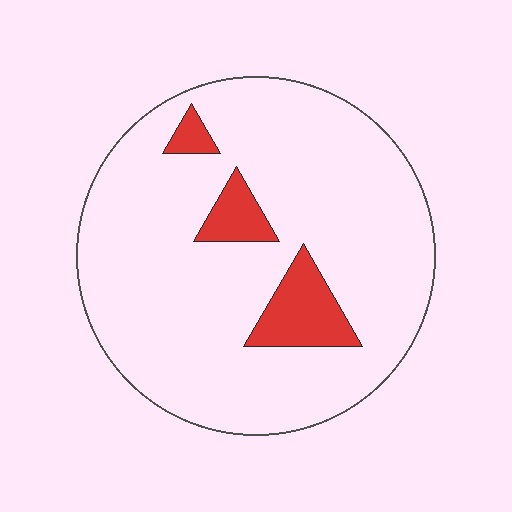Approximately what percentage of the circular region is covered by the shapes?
Approximately 10%.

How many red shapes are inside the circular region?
3.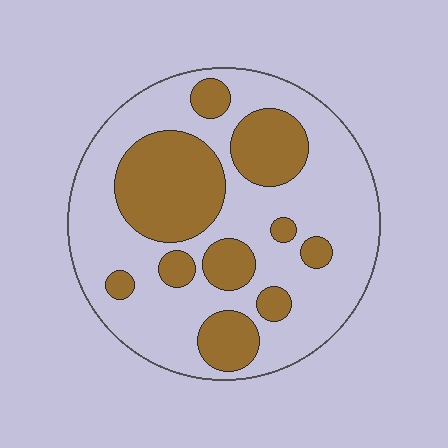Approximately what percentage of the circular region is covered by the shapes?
Approximately 35%.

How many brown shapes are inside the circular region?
10.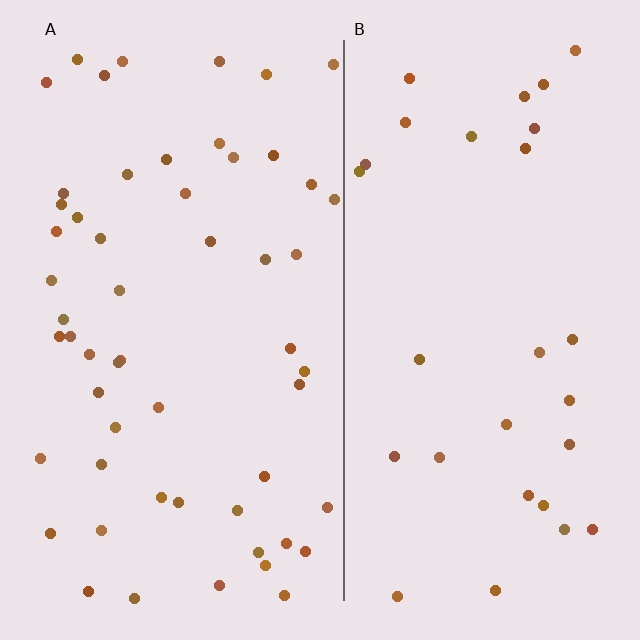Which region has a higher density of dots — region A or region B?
A (the left).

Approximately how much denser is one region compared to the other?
Approximately 1.9× — region A over region B.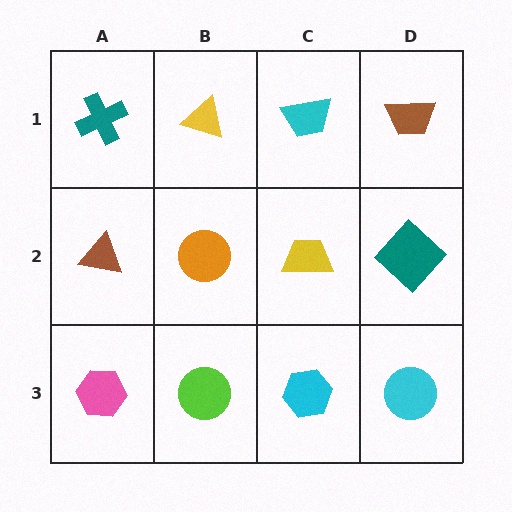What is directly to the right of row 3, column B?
A cyan hexagon.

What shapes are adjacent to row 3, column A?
A brown triangle (row 2, column A), a lime circle (row 3, column B).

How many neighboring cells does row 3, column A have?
2.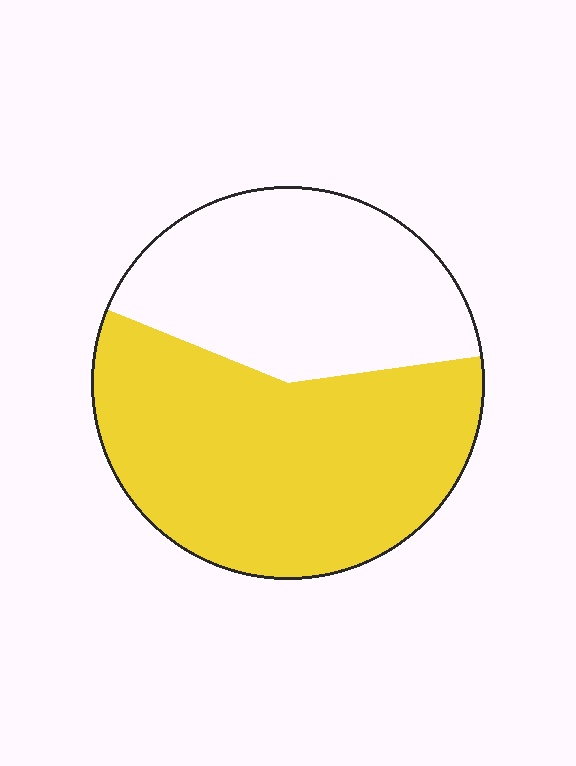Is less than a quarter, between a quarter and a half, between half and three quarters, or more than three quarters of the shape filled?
Between half and three quarters.